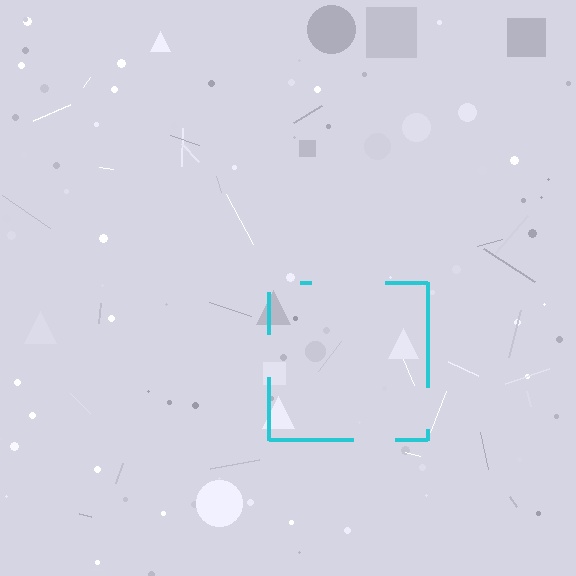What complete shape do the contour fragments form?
The contour fragments form a square.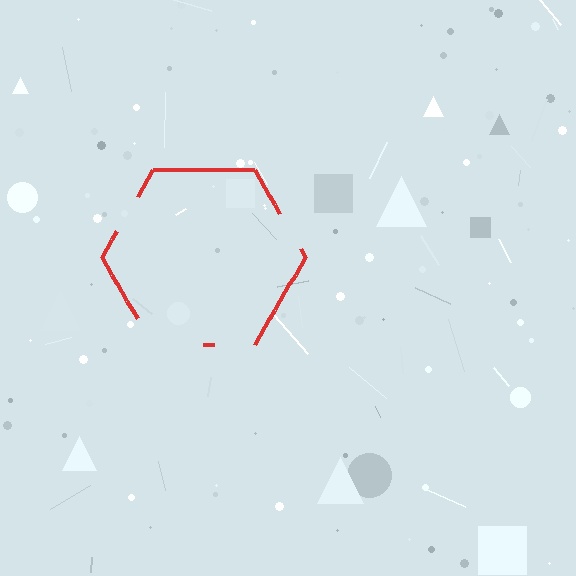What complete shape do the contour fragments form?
The contour fragments form a hexagon.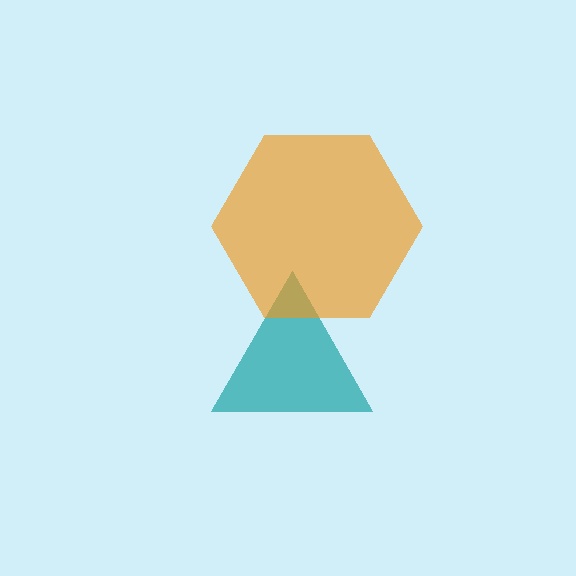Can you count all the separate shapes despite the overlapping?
Yes, there are 2 separate shapes.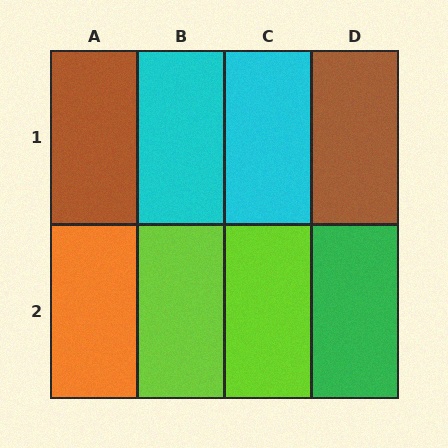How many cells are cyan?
2 cells are cyan.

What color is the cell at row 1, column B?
Cyan.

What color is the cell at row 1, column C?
Cyan.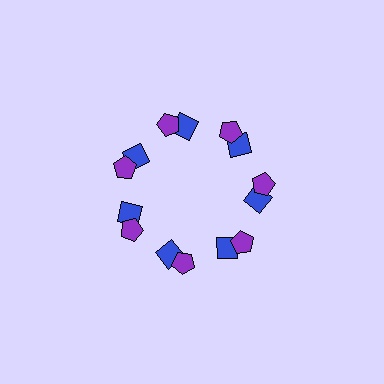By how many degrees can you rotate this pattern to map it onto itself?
The pattern maps onto itself every 51 degrees of rotation.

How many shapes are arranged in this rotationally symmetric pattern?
There are 14 shapes, arranged in 7 groups of 2.